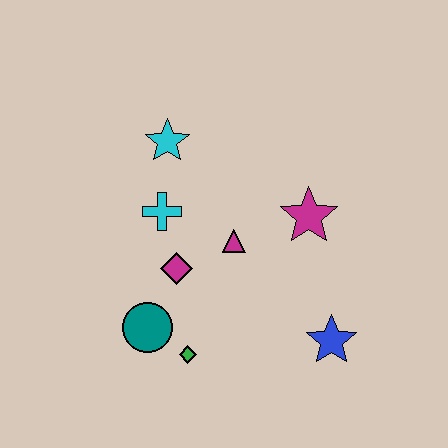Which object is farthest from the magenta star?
The teal circle is farthest from the magenta star.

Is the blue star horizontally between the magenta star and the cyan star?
No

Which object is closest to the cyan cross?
The magenta diamond is closest to the cyan cross.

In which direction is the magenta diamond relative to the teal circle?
The magenta diamond is above the teal circle.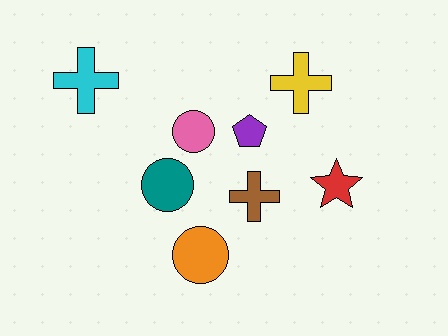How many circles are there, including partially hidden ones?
There are 3 circles.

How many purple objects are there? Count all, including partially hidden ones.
There is 1 purple object.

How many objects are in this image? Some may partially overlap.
There are 8 objects.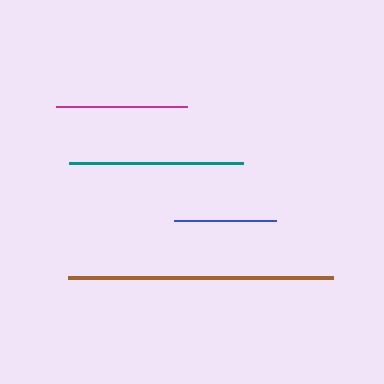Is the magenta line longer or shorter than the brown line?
The brown line is longer than the magenta line.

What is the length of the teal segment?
The teal segment is approximately 174 pixels long.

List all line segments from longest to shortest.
From longest to shortest: brown, teal, magenta, blue.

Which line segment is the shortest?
The blue line is the shortest at approximately 102 pixels.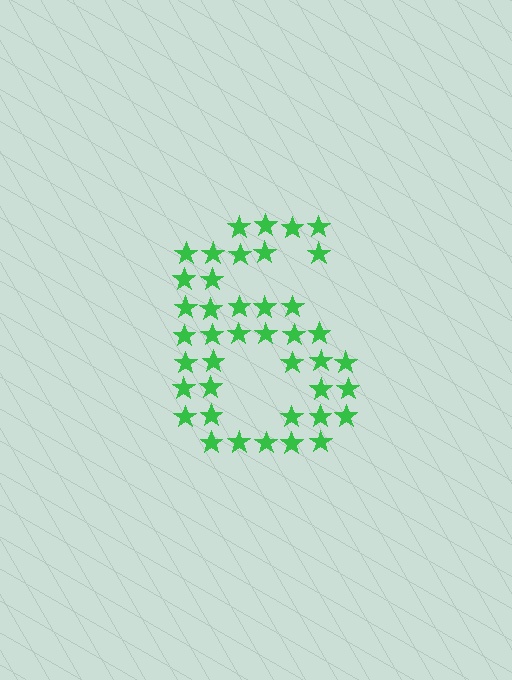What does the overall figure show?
The overall figure shows the digit 6.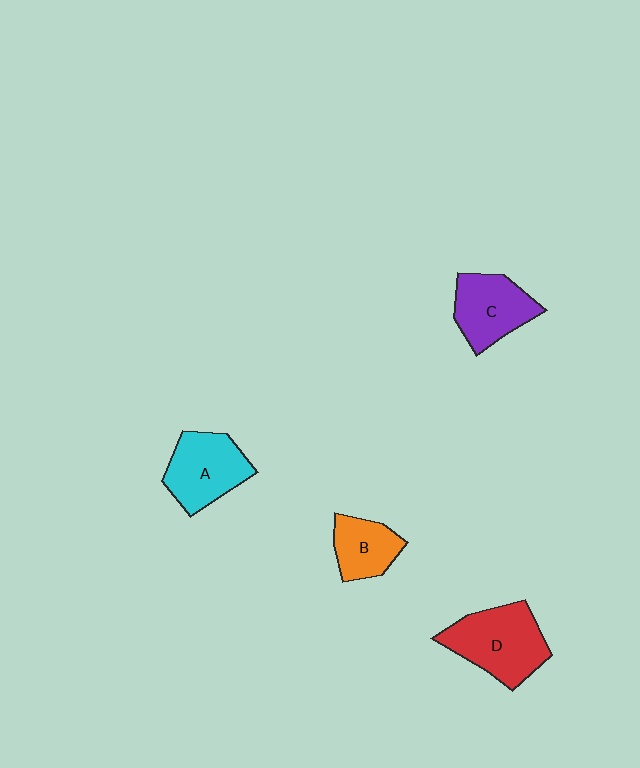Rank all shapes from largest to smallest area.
From largest to smallest: D (red), A (cyan), C (purple), B (orange).